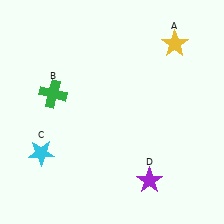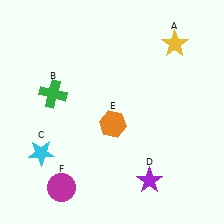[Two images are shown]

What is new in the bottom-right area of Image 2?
An orange hexagon (E) was added in the bottom-right area of Image 2.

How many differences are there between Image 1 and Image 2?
There are 2 differences between the two images.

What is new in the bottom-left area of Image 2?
A magenta circle (F) was added in the bottom-left area of Image 2.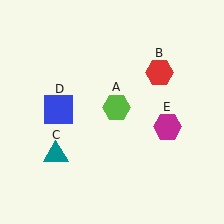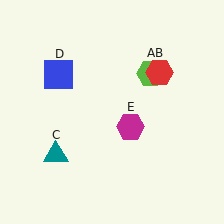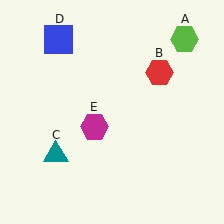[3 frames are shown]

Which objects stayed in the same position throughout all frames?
Red hexagon (object B) and teal triangle (object C) remained stationary.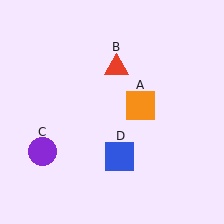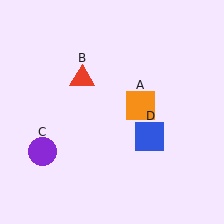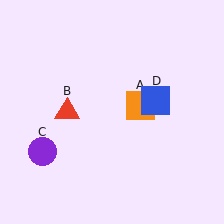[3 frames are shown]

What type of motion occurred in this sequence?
The red triangle (object B), blue square (object D) rotated counterclockwise around the center of the scene.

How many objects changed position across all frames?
2 objects changed position: red triangle (object B), blue square (object D).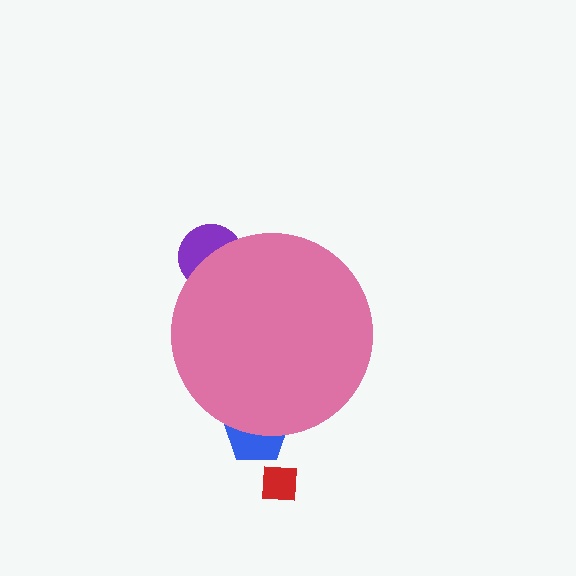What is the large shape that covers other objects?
A pink circle.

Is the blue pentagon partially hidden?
Yes, the blue pentagon is partially hidden behind the pink circle.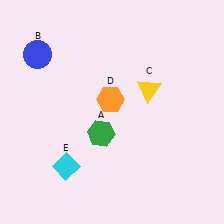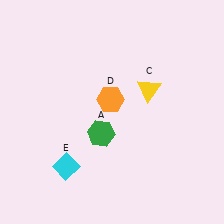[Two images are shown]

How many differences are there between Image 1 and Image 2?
There is 1 difference between the two images.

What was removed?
The blue circle (B) was removed in Image 2.